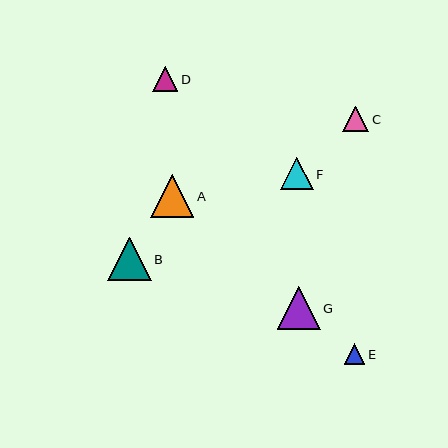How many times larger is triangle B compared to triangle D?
Triangle B is approximately 1.7 times the size of triangle D.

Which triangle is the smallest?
Triangle E is the smallest with a size of approximately 21 pixels.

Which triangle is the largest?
Triangle B is the largest with a size of approximately 44 pixels.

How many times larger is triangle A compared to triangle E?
Triangle A is approximately 2.1 times the size of triangle E.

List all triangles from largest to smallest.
From largest to smallest: B, G, A, F, C, D, E.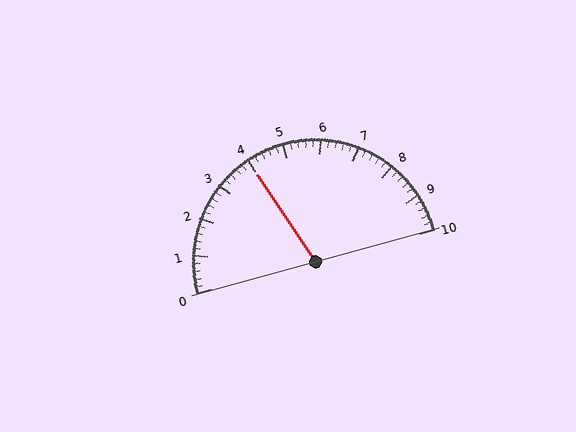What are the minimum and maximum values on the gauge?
The gauge ranges from 0 to 10.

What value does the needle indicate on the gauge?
The needle indicates approximately 4.0.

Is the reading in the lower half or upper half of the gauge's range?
The reading is in the lower half of the range (0 to 10).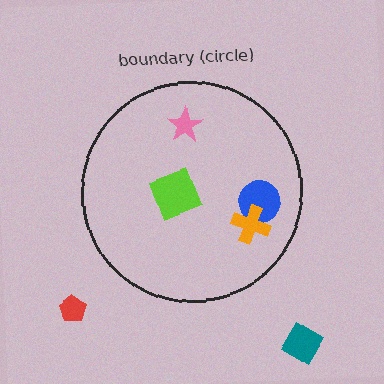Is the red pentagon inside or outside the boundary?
Outside.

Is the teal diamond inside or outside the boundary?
Outside.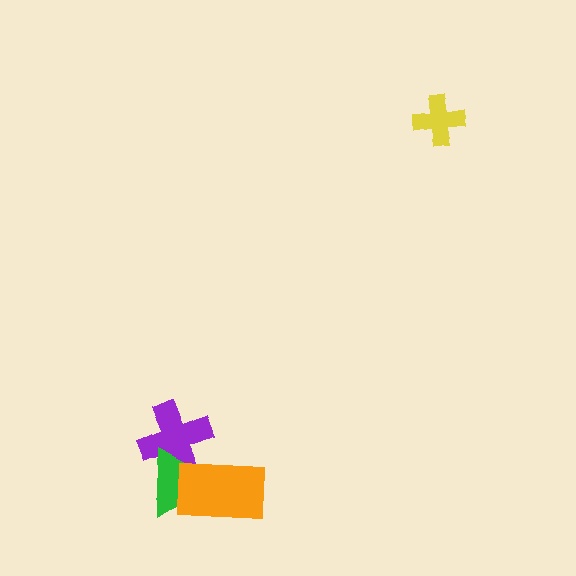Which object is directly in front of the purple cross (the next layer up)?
The green triangle is directly in front of the purple cross.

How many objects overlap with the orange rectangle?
2 objects overlap with the orange rectangle.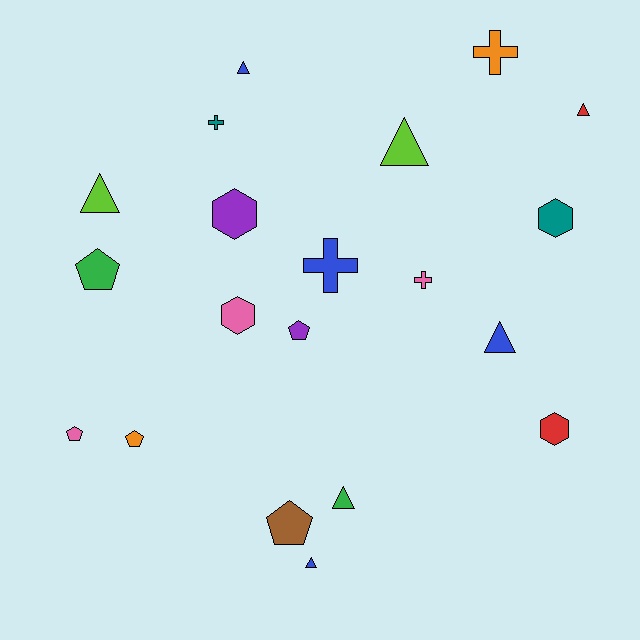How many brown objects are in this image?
There is 1 brown object.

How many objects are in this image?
There are 20 objects.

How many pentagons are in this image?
There are 5 pentagons.